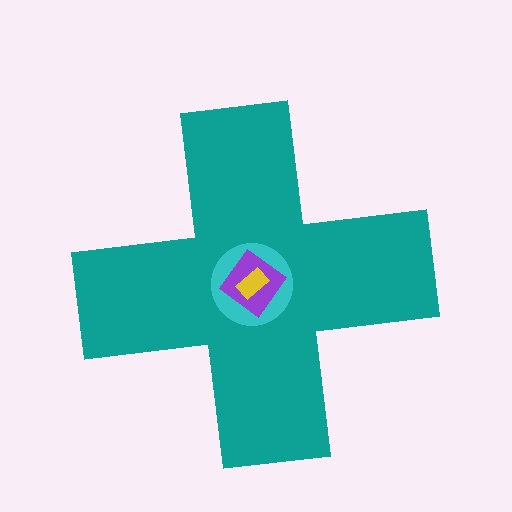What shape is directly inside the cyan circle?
The purple diamond.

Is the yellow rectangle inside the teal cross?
Yes.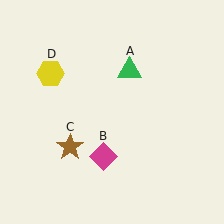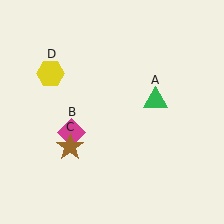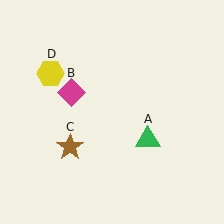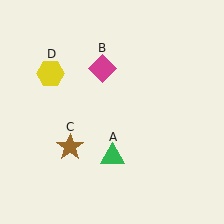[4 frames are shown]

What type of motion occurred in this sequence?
The green triangle (object A), magenta diamond (object B) rotated clockwise around the center of the scene.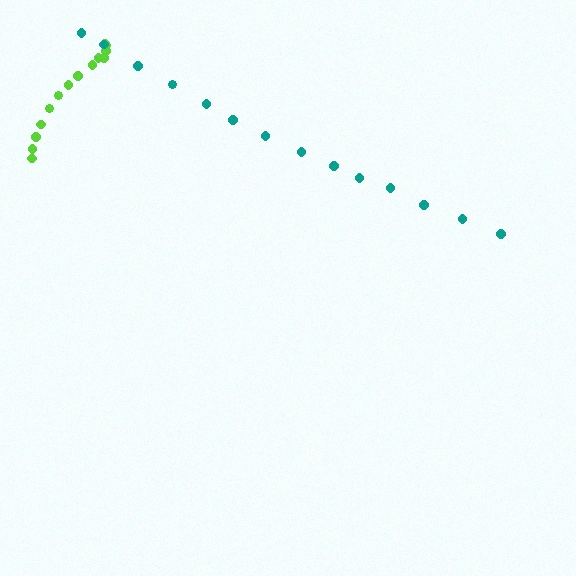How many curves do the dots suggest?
There are 2 distinct paths.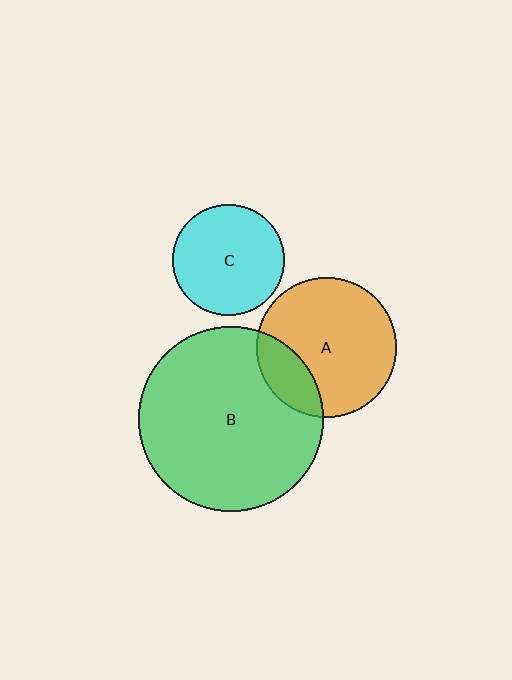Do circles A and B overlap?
Yes.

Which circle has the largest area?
Circle B (green).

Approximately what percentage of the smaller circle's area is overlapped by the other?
Approximately 20%.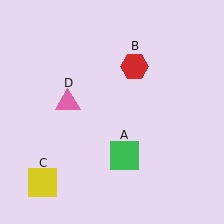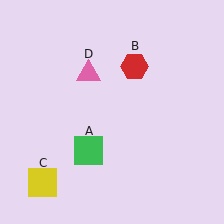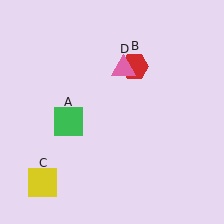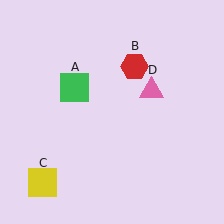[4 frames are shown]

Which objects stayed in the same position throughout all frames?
Red hexagon (object B) and yellow square (object C) remained stationary.